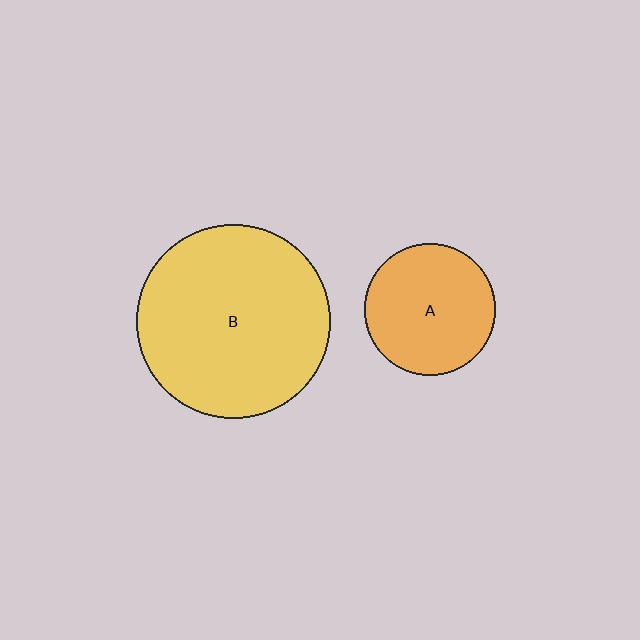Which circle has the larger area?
Circle B (yellow).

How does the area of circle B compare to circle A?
Approximately 2.2 times.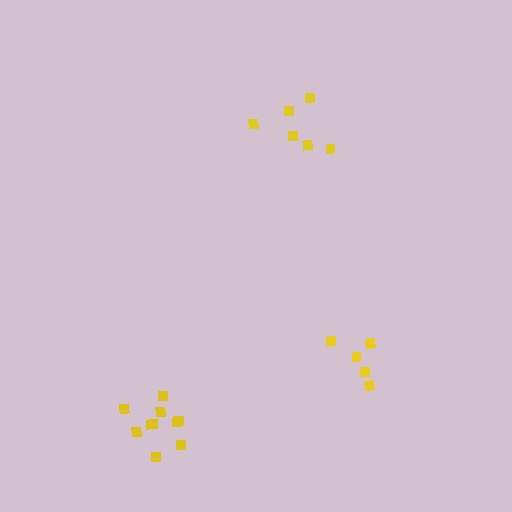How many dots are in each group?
Group 1: 5 dots, Group 2: 7 dots, Group 3: 10 dots (22 total).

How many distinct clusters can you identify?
There are 3 distinct clusters.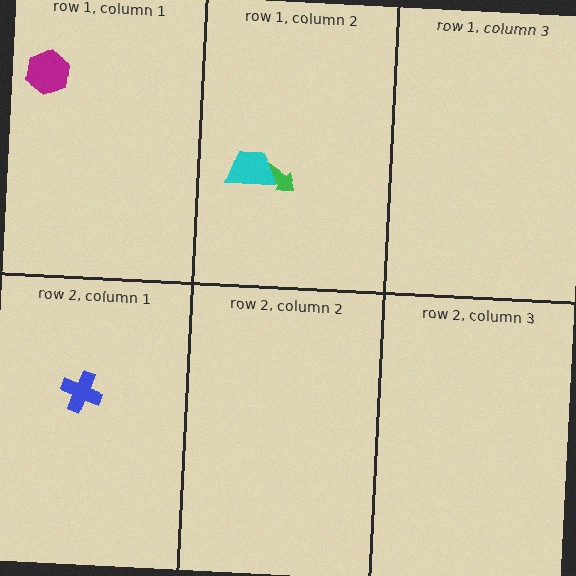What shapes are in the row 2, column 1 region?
The blue cross.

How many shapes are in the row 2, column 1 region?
1.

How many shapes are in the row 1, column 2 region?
2.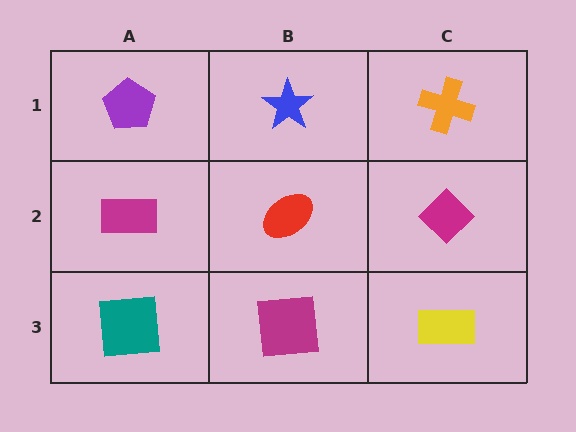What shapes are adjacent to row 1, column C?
A magenta diamond (row 2, column C), a blue star (row 1, column B).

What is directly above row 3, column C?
A magenta diamond.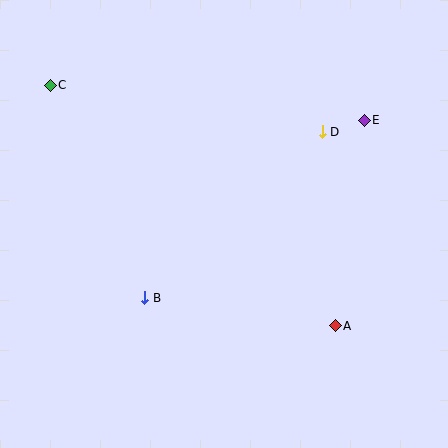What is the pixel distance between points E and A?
The distance between E and A is 208 pixels.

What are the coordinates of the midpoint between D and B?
The midpoint between D and B is at (234, 215).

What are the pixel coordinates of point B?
Point B is at (145, 298).